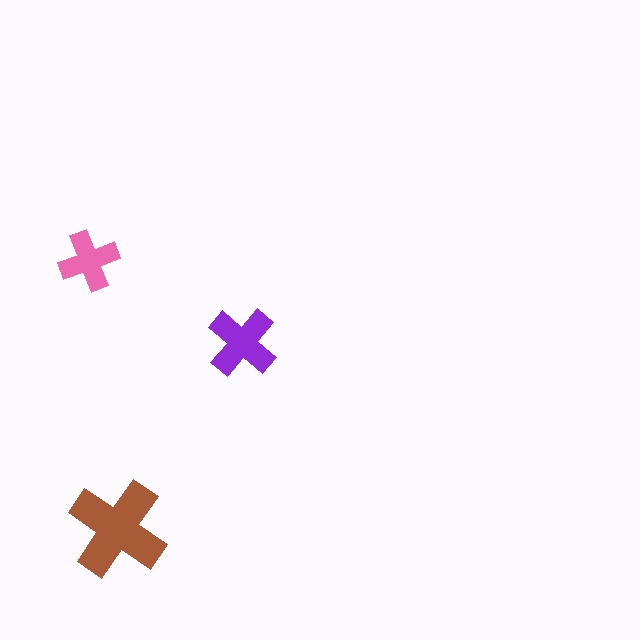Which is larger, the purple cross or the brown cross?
The brown one.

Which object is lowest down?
The brown cross is bottommost.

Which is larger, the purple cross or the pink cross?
The purple one.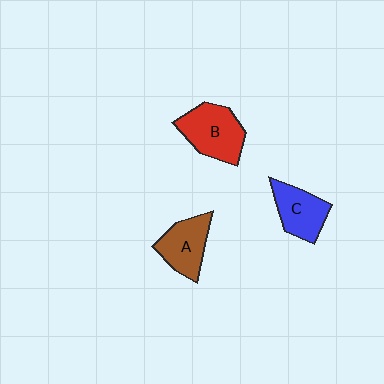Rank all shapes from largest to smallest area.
From largest to smallest: B (red), A (brown), C (blue).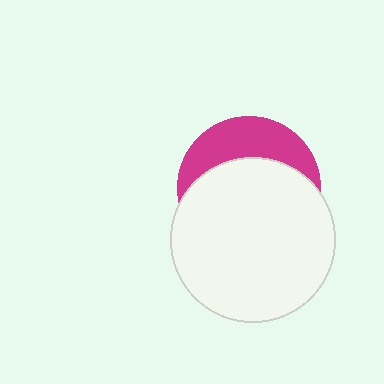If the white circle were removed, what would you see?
You would see the complete magenta circle.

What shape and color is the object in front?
The object in front is a white circle.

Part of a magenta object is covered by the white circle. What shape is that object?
It is a circle.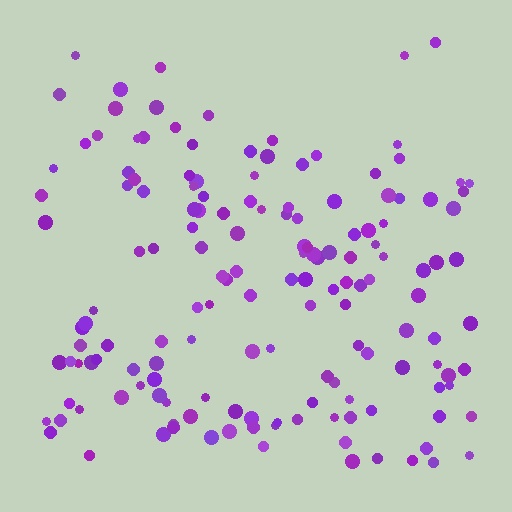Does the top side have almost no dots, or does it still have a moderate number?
Still a moderate number, just noticeably fewer than the bottom.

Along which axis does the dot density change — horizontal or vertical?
Vertical.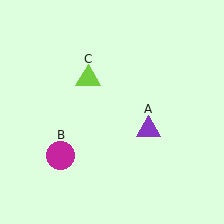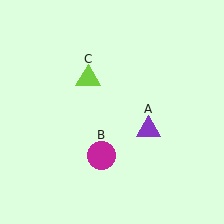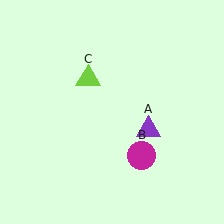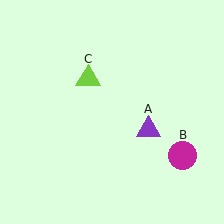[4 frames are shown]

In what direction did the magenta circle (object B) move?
The magenta circle (object B) moved right.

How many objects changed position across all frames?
1 object changed position: magenta circle (object B).